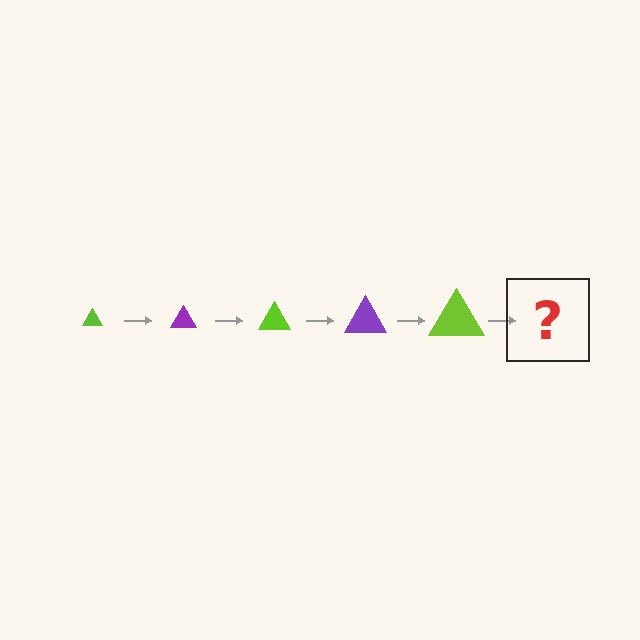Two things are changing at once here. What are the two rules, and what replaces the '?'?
The two rules are that the triangle grows larger each step and the color cycles through lime and purple. The '?' should be a purple triangle, larger than the previous one.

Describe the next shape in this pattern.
It should be a purple triangle, larger than the previous one.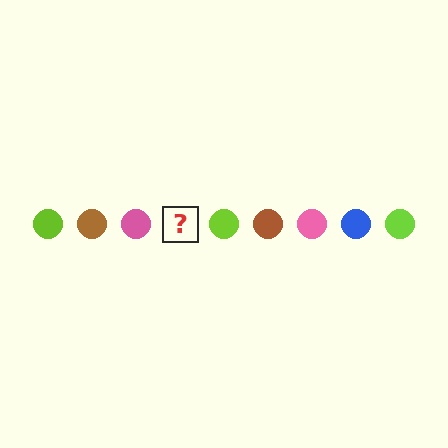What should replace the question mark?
The question mark should be replaced with a blue circle.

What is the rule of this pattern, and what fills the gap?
The rule is that the pattern cycles through lime, brown, pink, blue circles. The gap should be filled with a blue circle.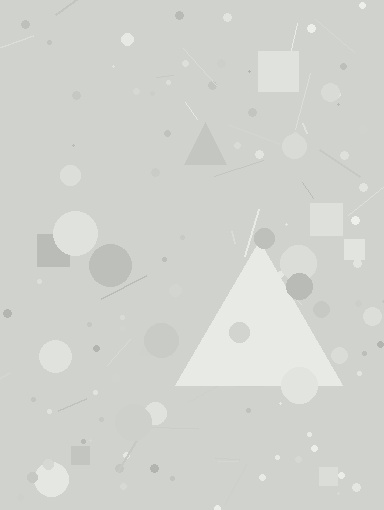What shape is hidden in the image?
A triangle is hidden in the image.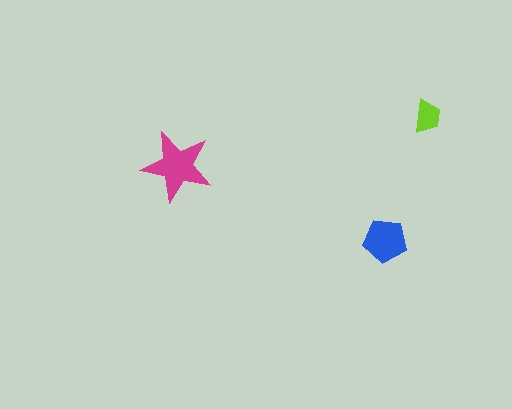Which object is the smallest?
The lime trapezoid.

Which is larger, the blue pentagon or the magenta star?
The magenta star.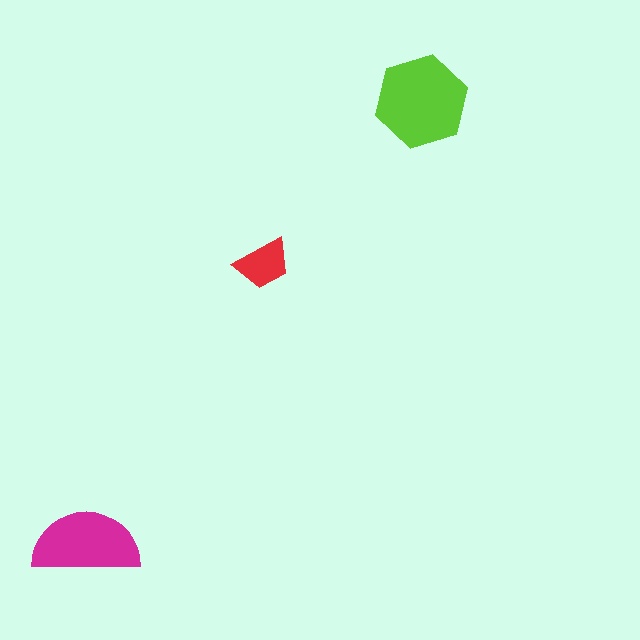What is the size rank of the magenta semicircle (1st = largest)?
2nd.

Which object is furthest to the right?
The lime hexagon is rightmost.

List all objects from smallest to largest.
The red trapezoid, the magenta semicircle, the lime hexagon.